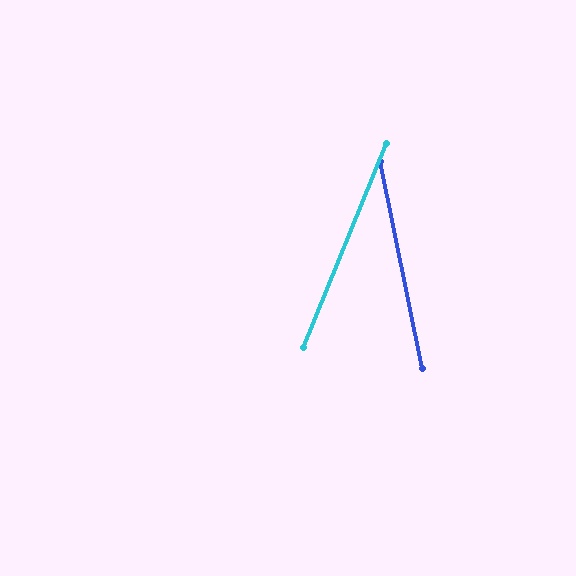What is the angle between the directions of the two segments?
Approximately 34 degrees.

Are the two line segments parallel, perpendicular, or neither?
Neither parallel nor perpendicular — they differ by about 34°.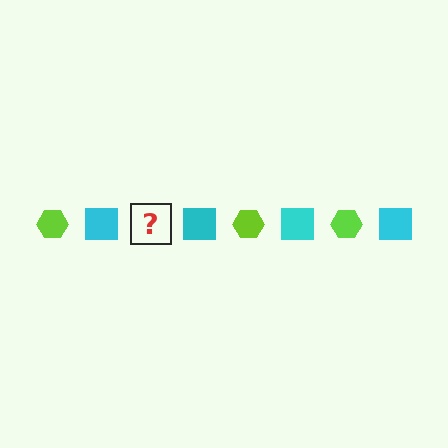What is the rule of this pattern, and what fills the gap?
The rule is that the pattern alternates between lime hexagon and cyan square. The gap should be filled with a lime hexagon.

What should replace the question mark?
The question mark should be replaced with a lime hexagon.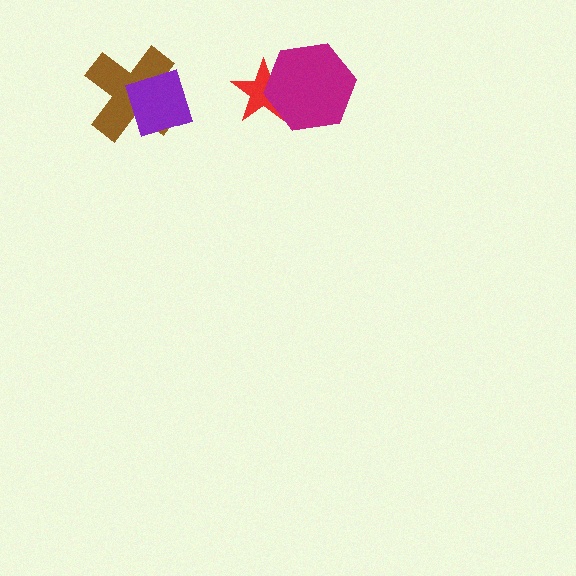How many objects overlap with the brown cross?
1 object overlaps with the brown cross.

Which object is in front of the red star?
The magenta hexagon is in front of the red star.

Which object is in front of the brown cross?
The purple diamond is in front of the brown cross.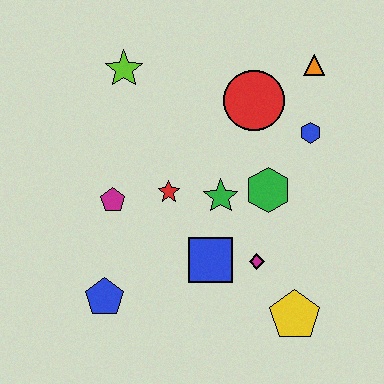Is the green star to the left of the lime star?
No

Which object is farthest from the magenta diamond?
The lime star is farthest from the magenta diamond.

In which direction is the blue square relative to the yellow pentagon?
The blue square is to the left of the yellow pentagon.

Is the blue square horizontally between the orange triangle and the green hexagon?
No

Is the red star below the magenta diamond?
No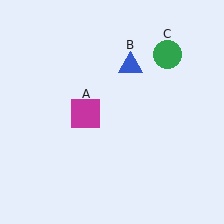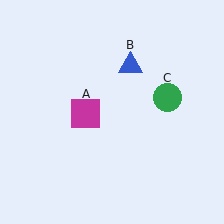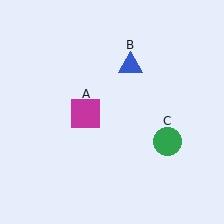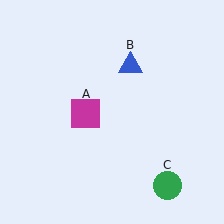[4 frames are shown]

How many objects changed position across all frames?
1 object changed position: green circle (object C).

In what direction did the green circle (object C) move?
The green circle (object C) moved down.